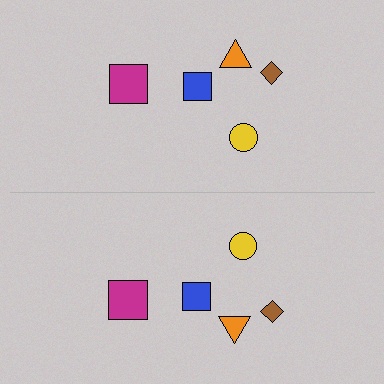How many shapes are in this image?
There are 10 shapes in this image.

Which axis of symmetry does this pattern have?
The pattern has a horizontal axis of symmetry running through the center of the image.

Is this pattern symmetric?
Yes, this pattern has bilateral (reflection) symmetry.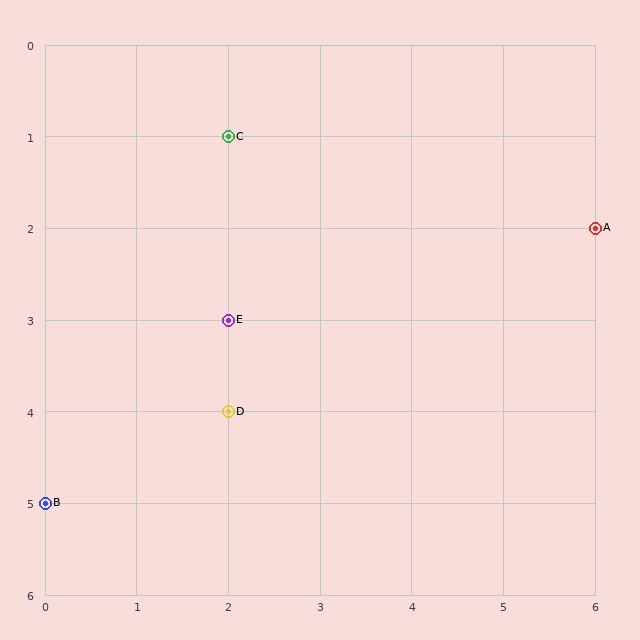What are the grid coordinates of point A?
Point A is at grid coordinates (6, 2).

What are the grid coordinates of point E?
Point E is at grid coordinates (2, 3).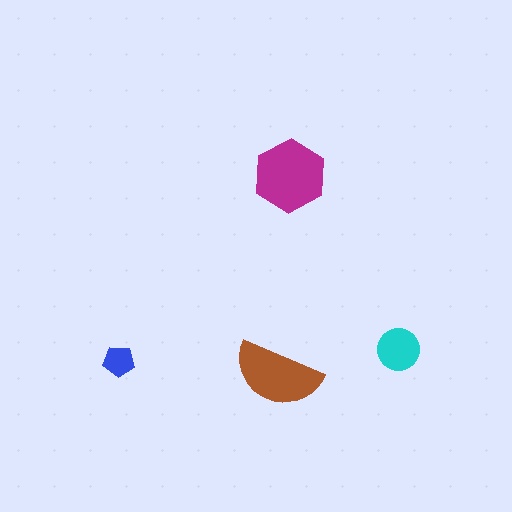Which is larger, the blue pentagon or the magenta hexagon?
The magenta hexagon.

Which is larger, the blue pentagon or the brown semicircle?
The brown semicircle.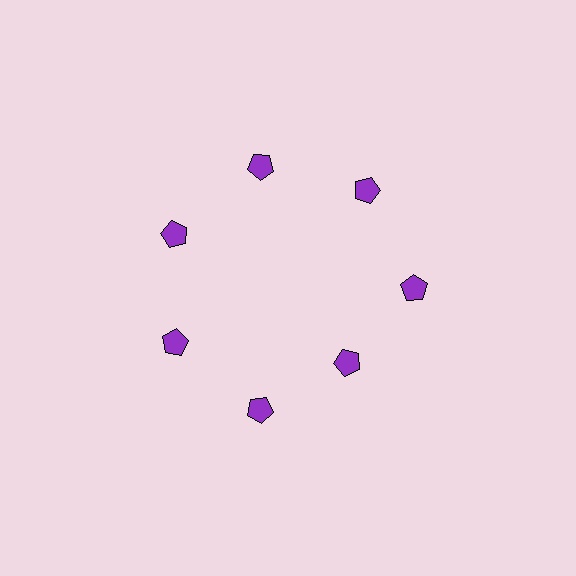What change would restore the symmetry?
The symmetry would be restored by moving it outward, back onto the ring so that all 7 pentagons sit at equal angles and equal distance from the center.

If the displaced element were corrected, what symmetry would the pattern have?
It would have 7-fold rotational symmetry — the pattern would map onto itself every 51 degrees.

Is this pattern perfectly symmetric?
No. The 7 purple pentagons are arranged in a ring, but one element near the 5 o'clock position is pulled inward toward the center, breaking the 7-fold rotational symmetry.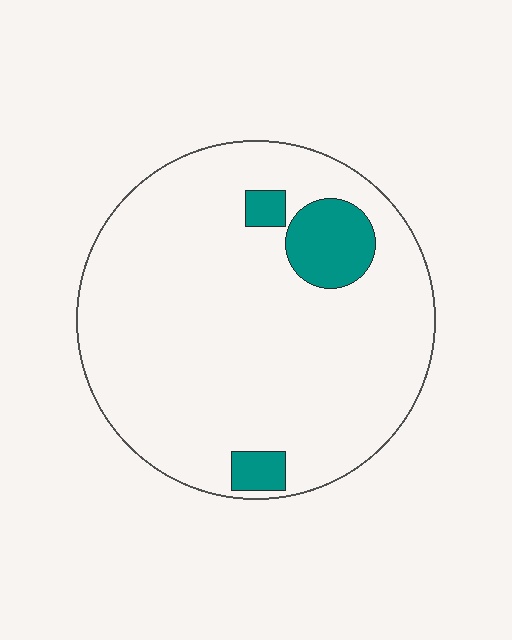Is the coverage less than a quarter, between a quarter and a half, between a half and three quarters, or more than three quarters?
Less than a quarter.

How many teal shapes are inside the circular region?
3.